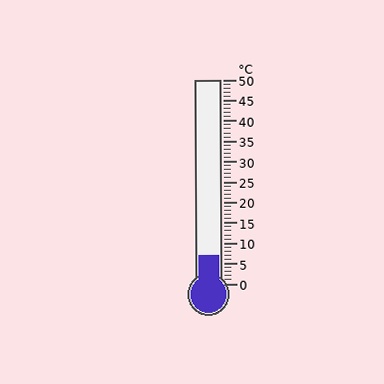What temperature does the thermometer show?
The thermometer shows approximately 7°C.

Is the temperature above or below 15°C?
The temperature is below 15°C.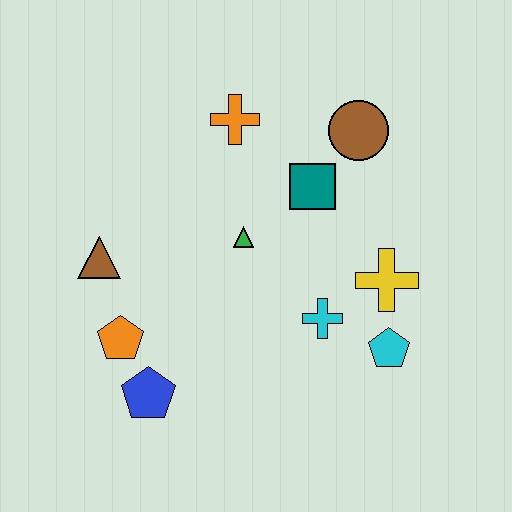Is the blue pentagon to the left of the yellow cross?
Yes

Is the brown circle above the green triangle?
Yes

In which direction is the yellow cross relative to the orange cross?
The yellow cross is below the orange cross.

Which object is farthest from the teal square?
The blue pentagon is farthest from the teal square.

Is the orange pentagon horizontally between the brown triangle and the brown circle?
Yes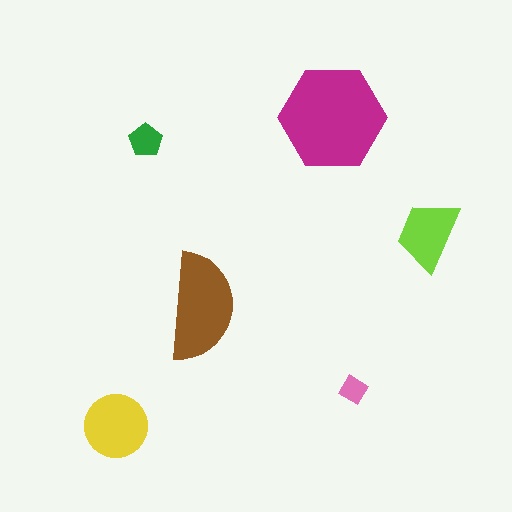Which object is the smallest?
The pink diamond.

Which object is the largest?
The magenta hexagon.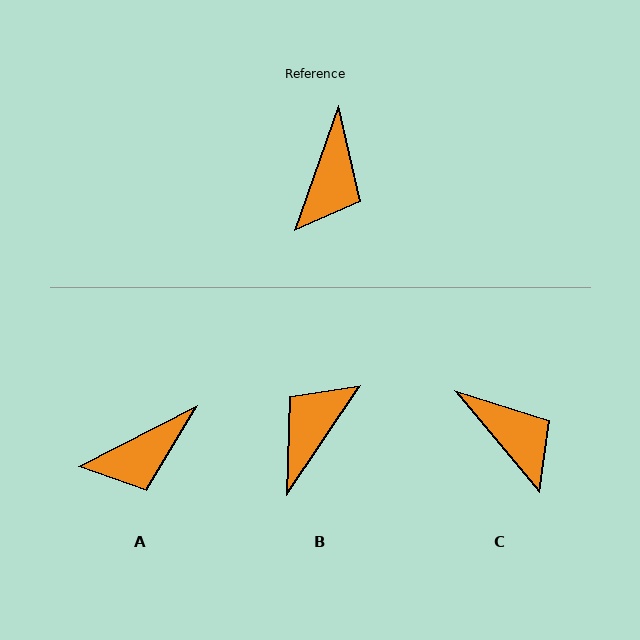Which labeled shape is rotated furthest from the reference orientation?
B, about 166 degrees away.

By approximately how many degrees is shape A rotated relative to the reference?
Approximately 43 degrees clockwise.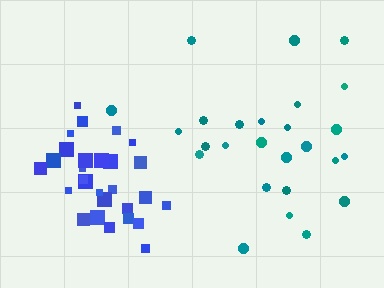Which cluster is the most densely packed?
Blue.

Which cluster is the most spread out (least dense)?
Teal.